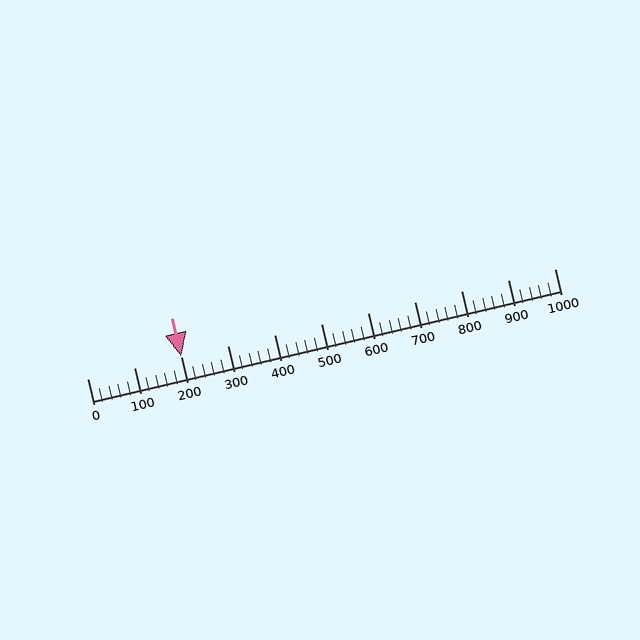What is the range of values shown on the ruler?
The ruler shows values from 0 to 1000.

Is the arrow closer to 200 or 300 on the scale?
The arrow is closer to 200.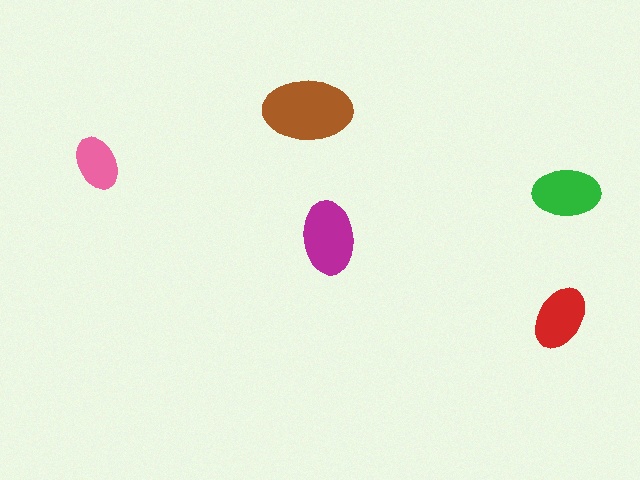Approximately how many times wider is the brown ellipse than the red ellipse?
About 1.5 times wider.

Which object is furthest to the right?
The green ellipse is rightmost.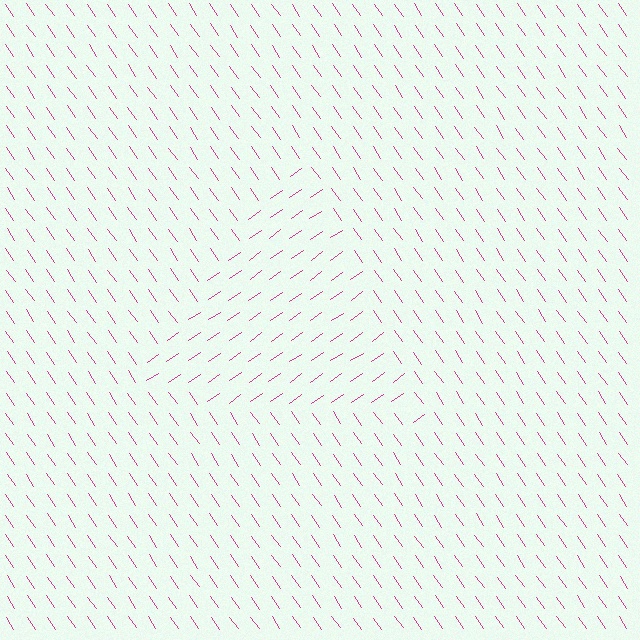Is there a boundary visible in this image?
Yes, there is a texture boundary formed by a change in line orientation.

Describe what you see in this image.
The image is filled with small magenta line segments. A triangle region in the image has lines oriented differently from the surrounding lines, creating a visible texture boundary.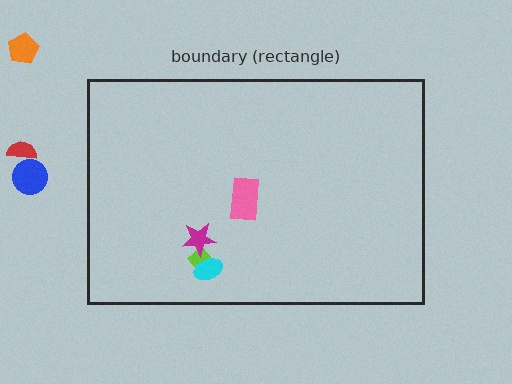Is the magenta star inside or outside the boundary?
Inside.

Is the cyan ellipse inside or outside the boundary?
Inside.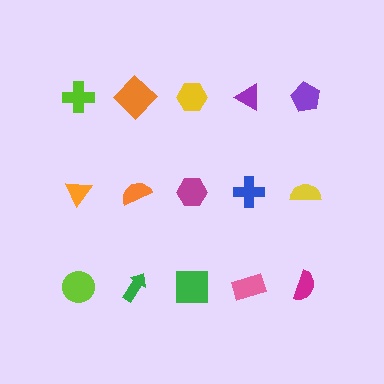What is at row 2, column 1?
An orange triangle.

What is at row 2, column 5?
A yellow semicircle.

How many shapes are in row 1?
5 shapes.